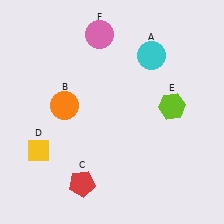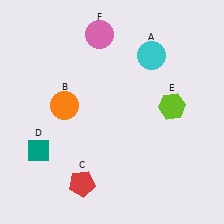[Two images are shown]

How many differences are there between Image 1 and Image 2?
There is 1 difference between the two images.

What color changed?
The diamond (D) changed from yellow in Image 1 to teal in Image 2.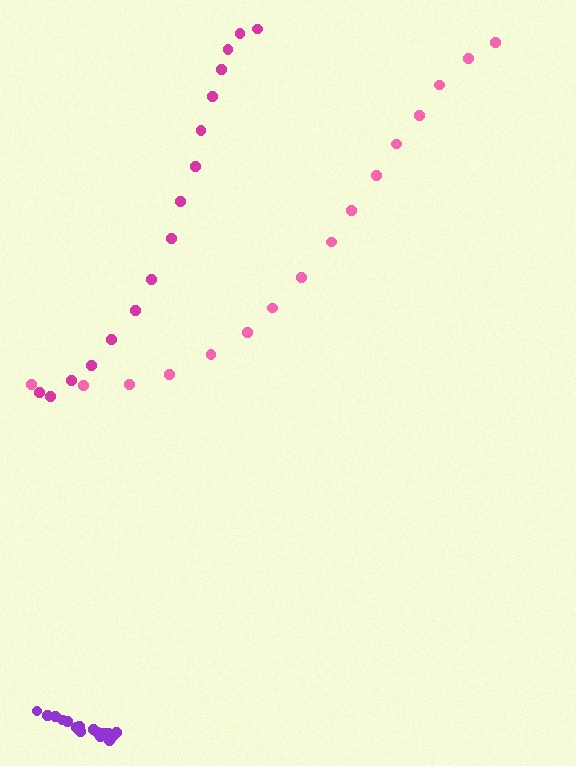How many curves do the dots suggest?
There are 3 distinct paths.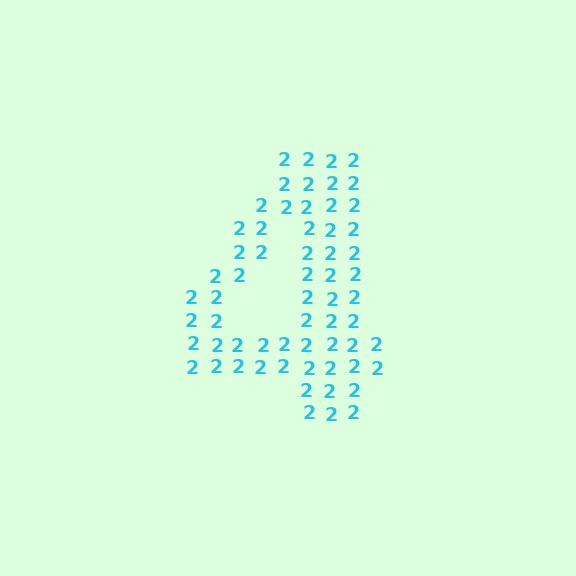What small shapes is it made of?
It is made of small digit 2's.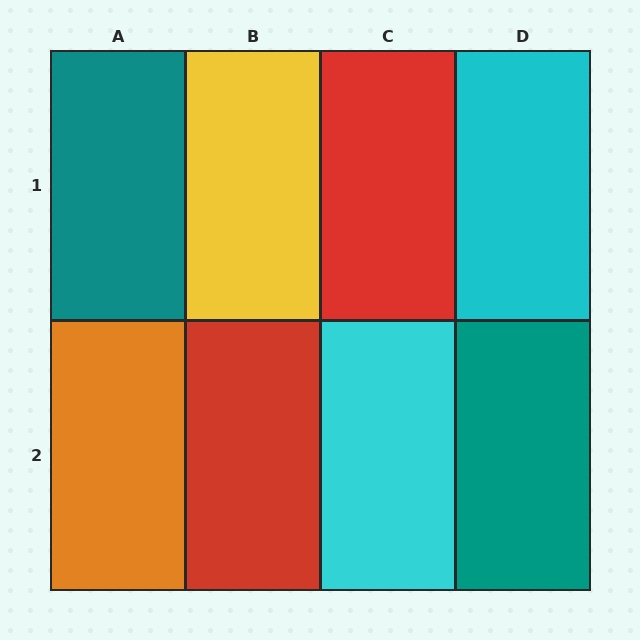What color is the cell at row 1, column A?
Teal.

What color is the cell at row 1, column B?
Yellow.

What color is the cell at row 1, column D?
Cyan.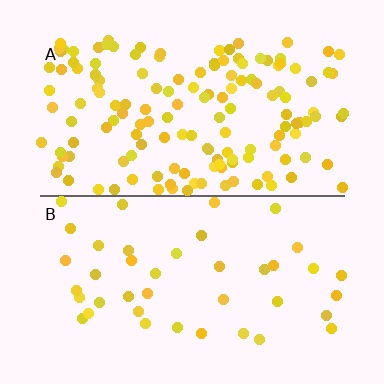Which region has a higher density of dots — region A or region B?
A (the top).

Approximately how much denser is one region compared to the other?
Approximately 3.5× — region A over region B.